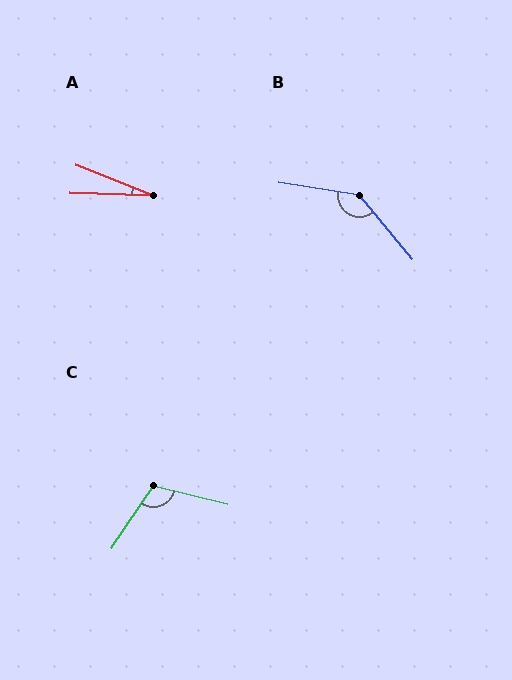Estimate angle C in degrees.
Approximately 110 degrees.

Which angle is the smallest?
A, at approximately 20 degrees.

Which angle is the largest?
B, at approximately 138 degrees.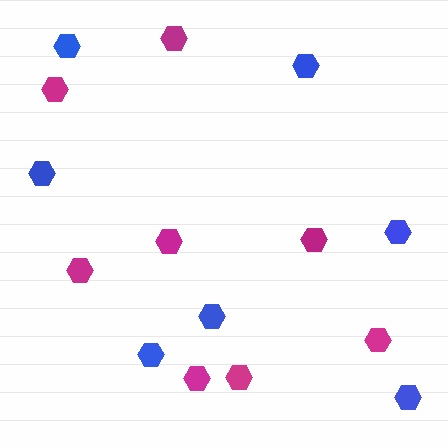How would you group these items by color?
There are 2 groups: one group of magenta hexagons (8) and one group of blue hexagons (7).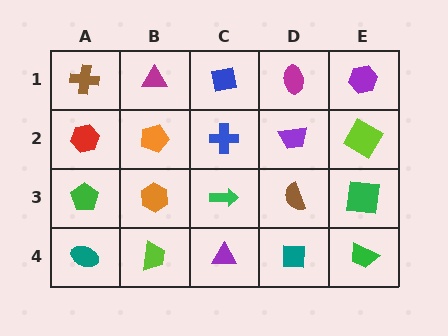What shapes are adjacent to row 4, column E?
A green square (row 3, column E), a teal square (row 4, column D).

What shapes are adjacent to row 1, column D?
A purple trapezoid (row 2, column D), a blue square (row 1, column C), a purple hexagon (row 1, column E).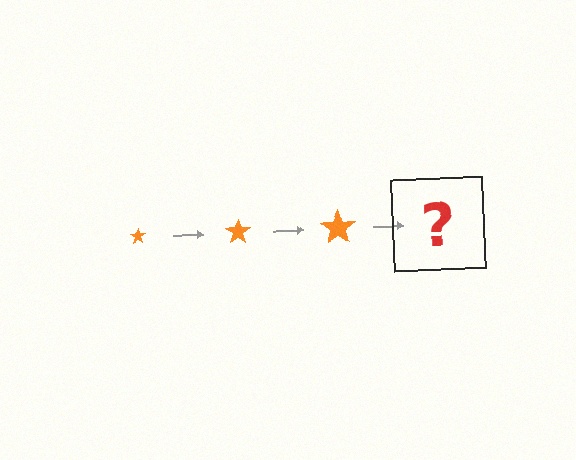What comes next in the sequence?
The next element should be an orange star, larger than the previous one.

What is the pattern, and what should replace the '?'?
The pattern is that the star gets progressively larger each step. The '?' should be an orange star, larger than the previous one.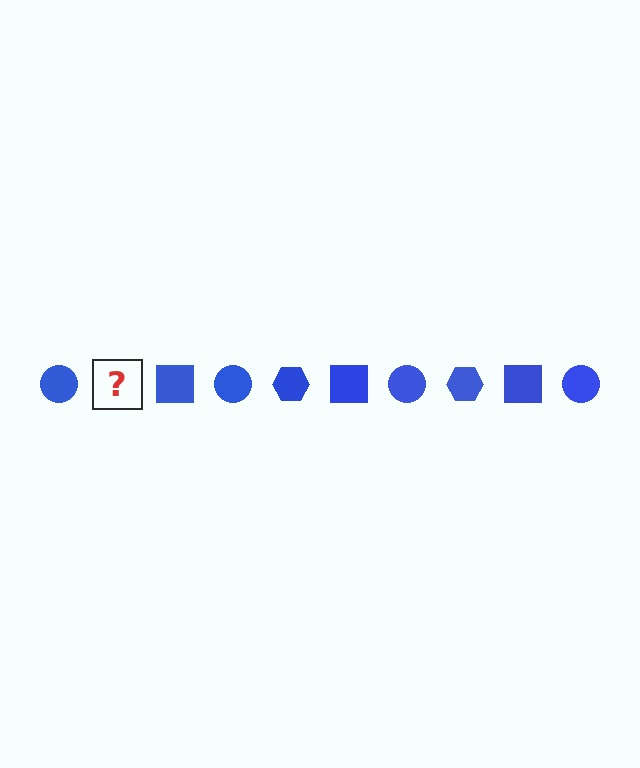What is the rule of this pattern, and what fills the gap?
The rule is that the pattern cycles through circle, hexagon, square shapes in blue. The gap should be filled with a blue hexagon.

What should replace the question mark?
The question mark should be replaced with a blue hexagon.